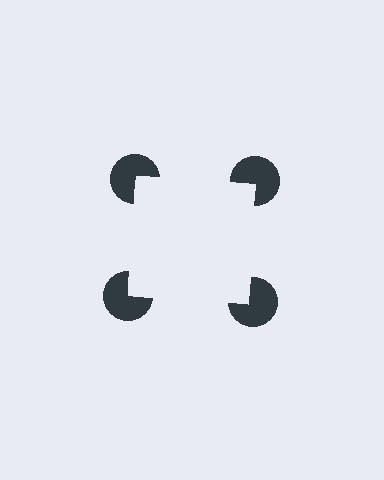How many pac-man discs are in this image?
There are 4 — one at each vertex of the illusory square.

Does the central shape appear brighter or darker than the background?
It typically appears slightly brighter than the background, even though no actual brightness change is drawn.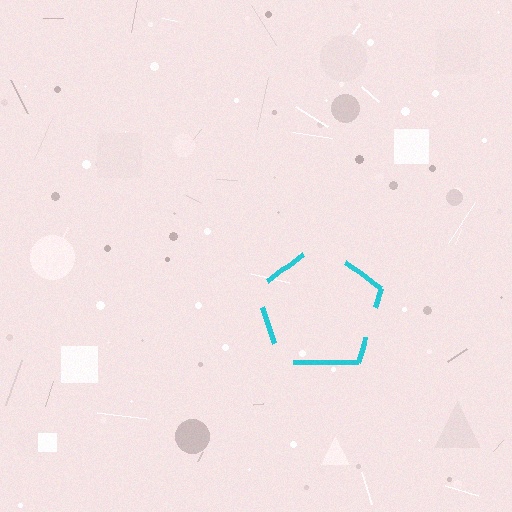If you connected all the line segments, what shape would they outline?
They would outline a pentagon.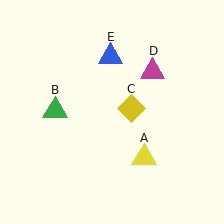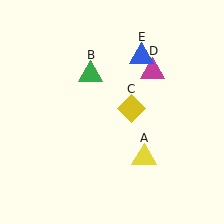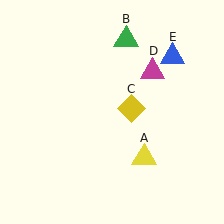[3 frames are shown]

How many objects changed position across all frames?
2 objects changed position: green triangle (object B), blue triangle (object E).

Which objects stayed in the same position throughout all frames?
Yellow triangle (object A) and yellow diamond (object C) and magenta triangle (object D) remained stationary.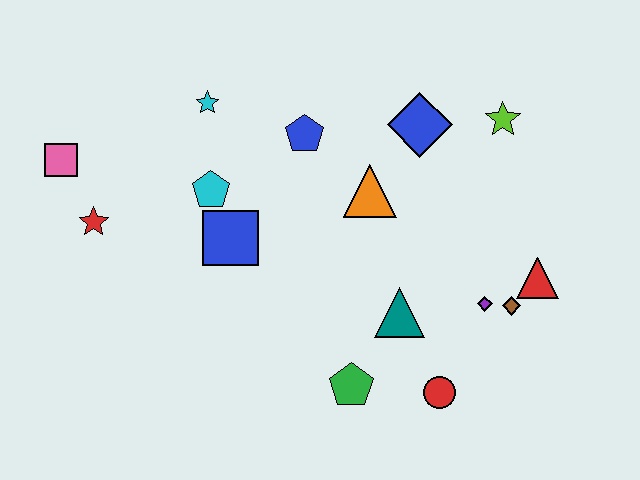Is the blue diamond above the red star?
Yes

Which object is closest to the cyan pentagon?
The blue square is closest to the cyan pentagon.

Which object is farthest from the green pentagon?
The pink square is farthest from the green pentagon.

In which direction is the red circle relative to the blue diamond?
The red circle is below the blue diamond.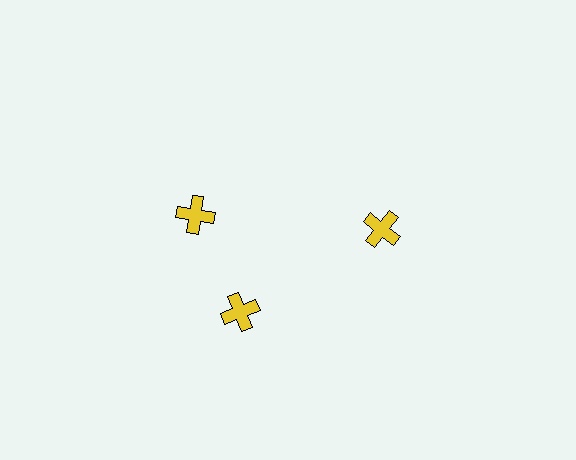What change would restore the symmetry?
The symmetry would be restored by rotating it back into even spacing with its neighbors so that all 3 crosses sit at equal angles and equal distance from the center.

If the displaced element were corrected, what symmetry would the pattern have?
It would have 3-fold rotational symmetry — the pattern would map onto itself every 120 degrees.